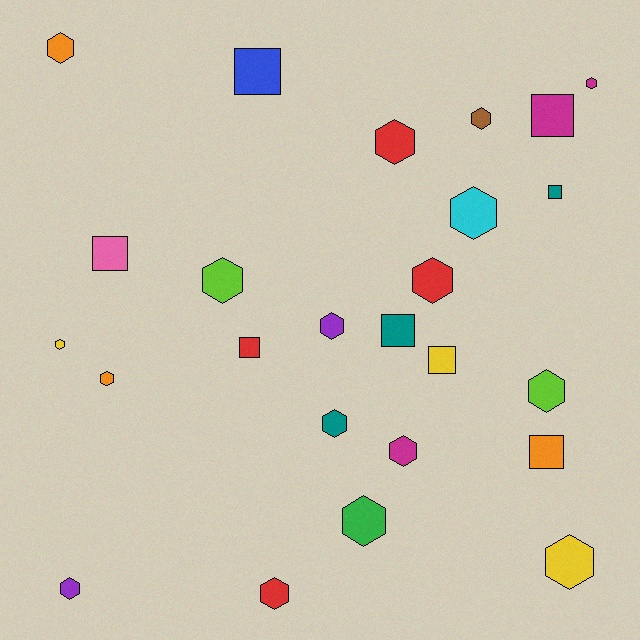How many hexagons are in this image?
There are 17 hexagons.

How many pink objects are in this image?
There is 1 pink object.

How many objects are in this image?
There are 25 objects.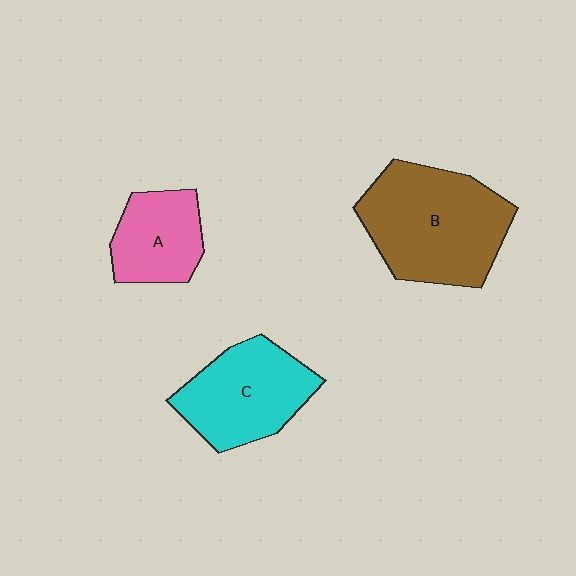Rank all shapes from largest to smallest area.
From largest to smallest: B (brown), C (cyan), A (pink).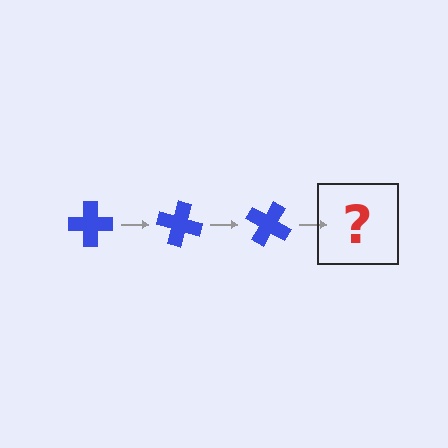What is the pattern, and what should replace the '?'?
The pattern is that the cross rotates 15 degrees each step. The '?' should be a blue cross rotated 45 degrees.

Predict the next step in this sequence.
The next step is a blue cross rotated 45 degrees.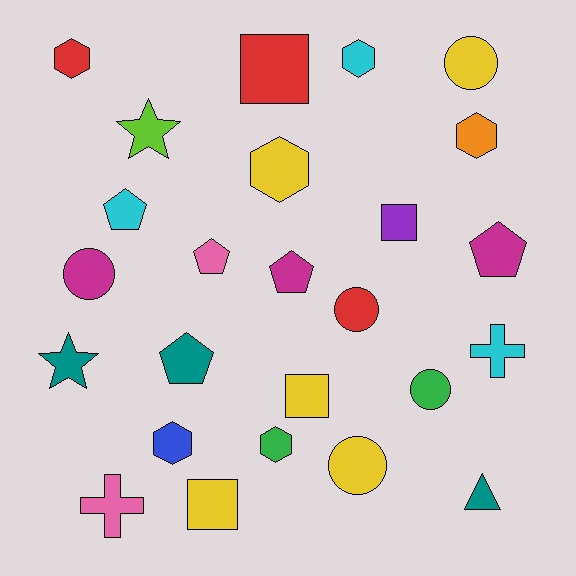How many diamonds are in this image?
There are no diamonds.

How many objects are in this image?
There are 25 objects.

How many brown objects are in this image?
There are no brown objects.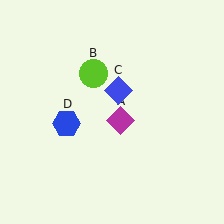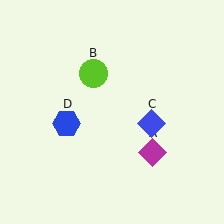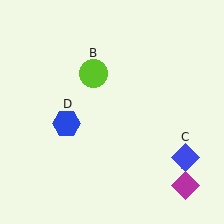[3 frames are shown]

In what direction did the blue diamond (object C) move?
The blue diamond (object C) moved down and to the right.